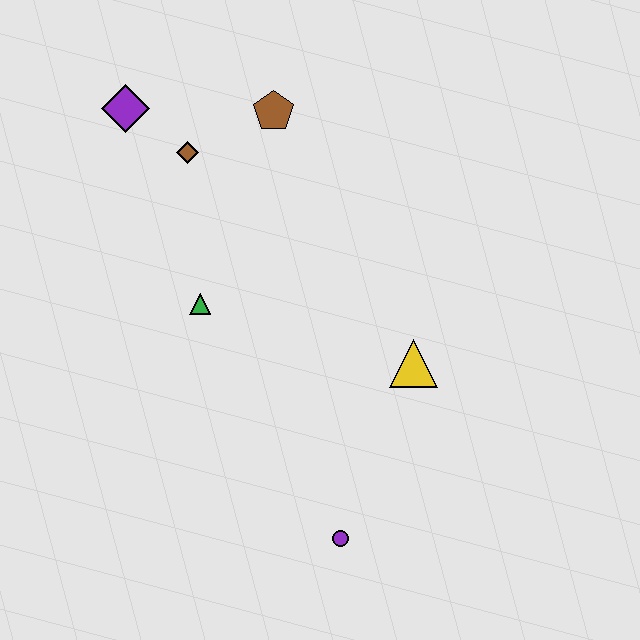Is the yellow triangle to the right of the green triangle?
Yes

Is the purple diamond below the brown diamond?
No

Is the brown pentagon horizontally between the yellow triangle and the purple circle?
No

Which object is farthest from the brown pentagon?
The purple circle is farthest from the brown pentagon.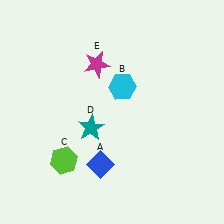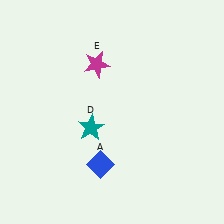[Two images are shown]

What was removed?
The lime hexagon (C), the cyan hexagon (B) were removed in Image 2.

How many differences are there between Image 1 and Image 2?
There are 2 differences between the two images.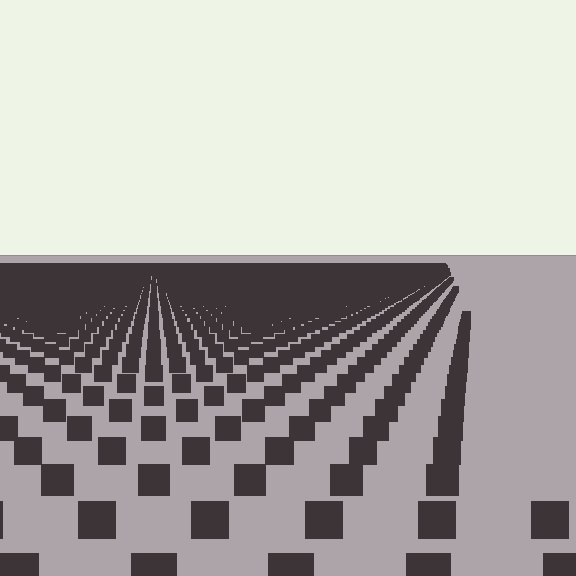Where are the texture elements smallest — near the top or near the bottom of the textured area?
Near the top.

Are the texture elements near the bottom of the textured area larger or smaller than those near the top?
Larger. Near the bottom, elements are closer to the viewer and appear at a bigger on-screen size.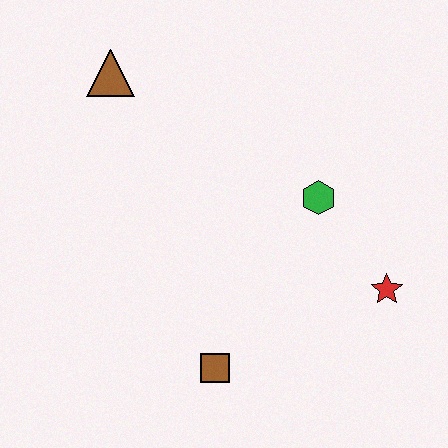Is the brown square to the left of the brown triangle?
No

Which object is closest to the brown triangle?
The green hexagon is closest to the brown triangle.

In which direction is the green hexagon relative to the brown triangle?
The green hexagon is to the right of the brown triangle.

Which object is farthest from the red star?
The brown triangle is farthest from the red star.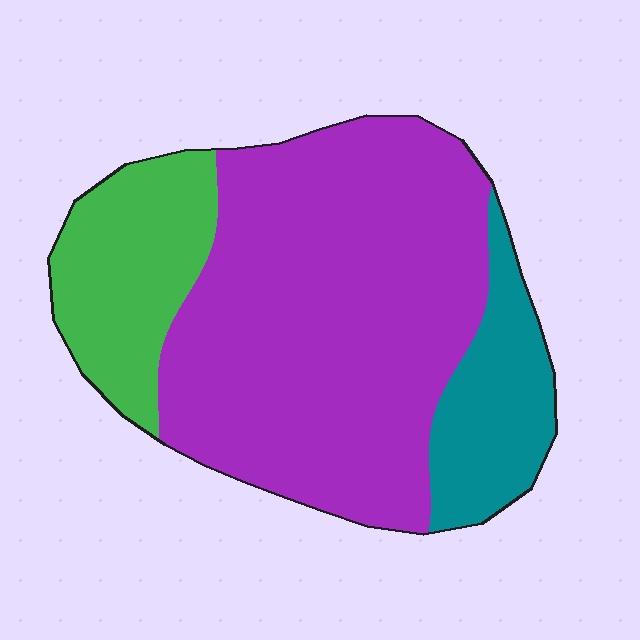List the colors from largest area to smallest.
From largest to smallest: purple, green, teal.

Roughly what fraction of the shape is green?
Green takes up about one fifth (1/5) of the shape.